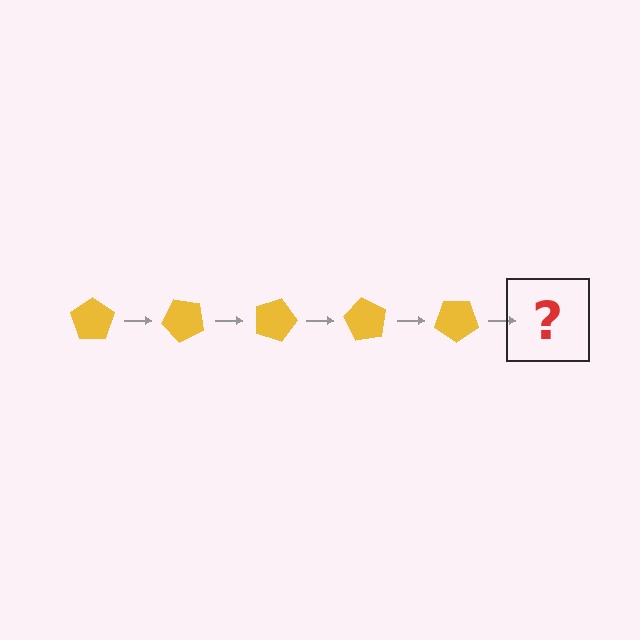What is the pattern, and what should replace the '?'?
The pattern is that the pentagon rotates 45 degrees each step. The '?' should be a yellow pentagon rotated 225 degrees.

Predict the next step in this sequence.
The next step is a yellow pentagon rotated 225 degrees.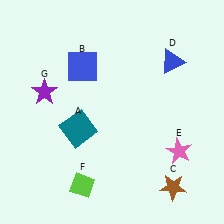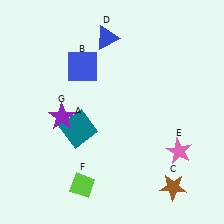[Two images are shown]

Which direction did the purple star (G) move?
The purple star (G) moved down.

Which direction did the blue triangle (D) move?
The blue triangle (D) moved left.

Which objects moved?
The objects that moved are: the blue triangle (D), the purple star (G).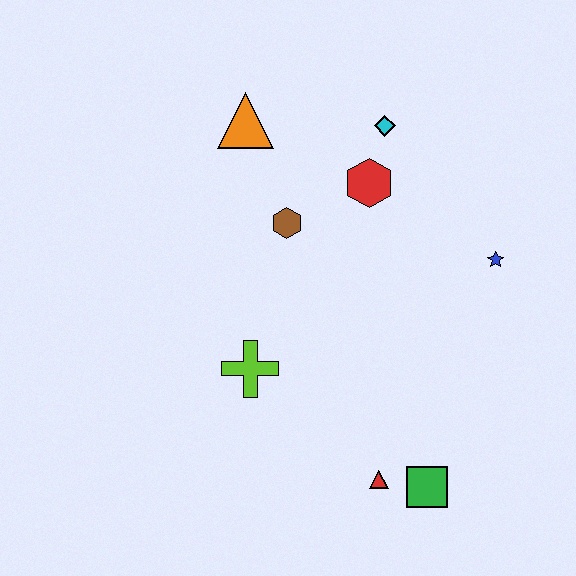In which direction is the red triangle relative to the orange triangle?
The red triangle is below the orange triangle.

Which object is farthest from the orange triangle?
The green square is farthest from the orange triangle.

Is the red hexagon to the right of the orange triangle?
Yes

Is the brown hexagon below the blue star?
No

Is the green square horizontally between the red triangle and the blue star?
Yes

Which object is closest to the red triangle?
The green square is closest to the red triangle.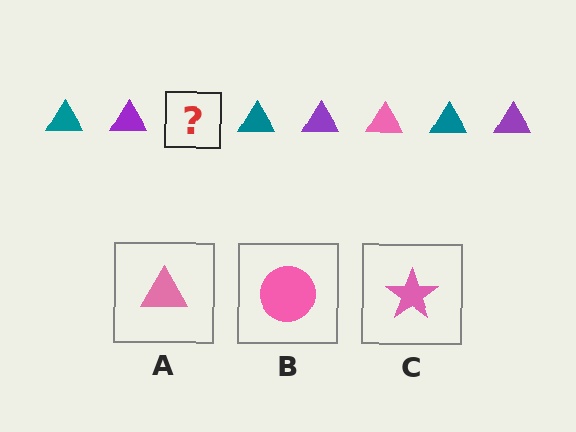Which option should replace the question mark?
Option A.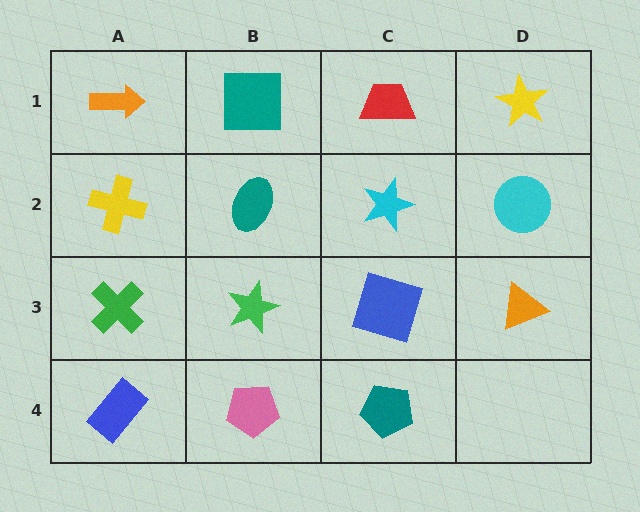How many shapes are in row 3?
4 shapes.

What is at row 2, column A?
A yellow cross.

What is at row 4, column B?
A pink pentagon.